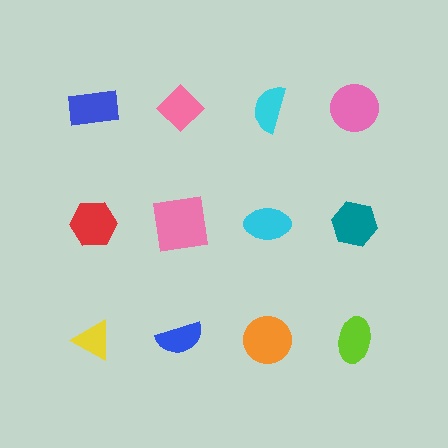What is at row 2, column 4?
A teal hexagon.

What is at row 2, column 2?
A pink square.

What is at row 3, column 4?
A lime ellipse.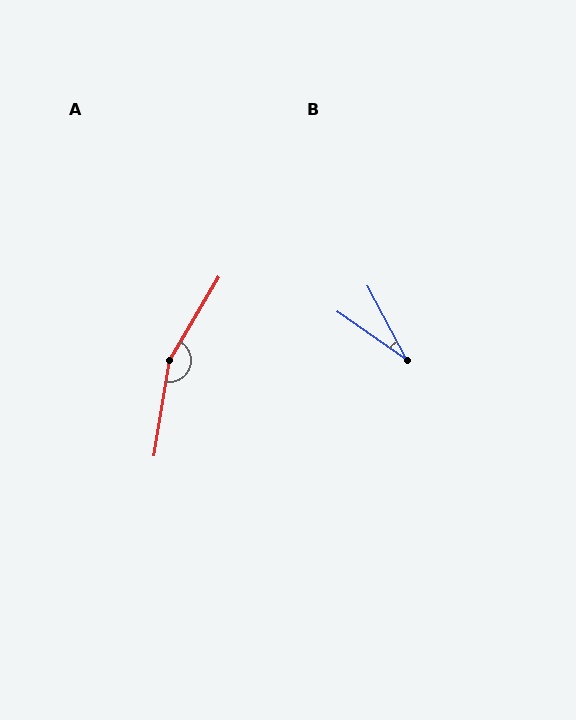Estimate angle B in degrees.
Approximately 27 degrees.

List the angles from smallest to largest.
B (27°), A (159°).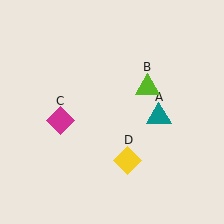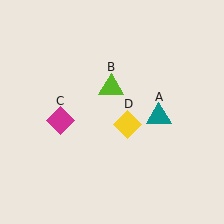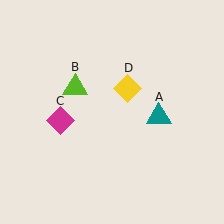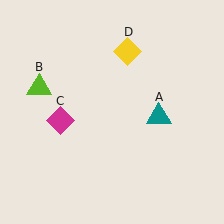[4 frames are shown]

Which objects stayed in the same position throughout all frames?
Teal triangle (object A) and magenta diamond (object C) remained stationary.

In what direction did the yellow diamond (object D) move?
The yellow diamond (object D) moved up.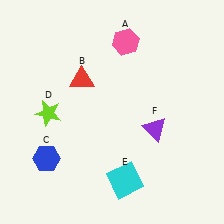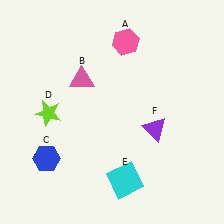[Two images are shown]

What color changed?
The triangle (B) changed from red in Image 1 to pink in Image 2.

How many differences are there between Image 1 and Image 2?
There is 1 difference between the two images.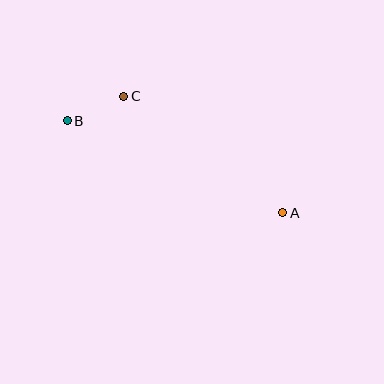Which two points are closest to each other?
Points B and C are closest to each other.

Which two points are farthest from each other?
Points A and B are farthest from each other.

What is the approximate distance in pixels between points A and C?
The distance between A and C is approximately 197 pixels.